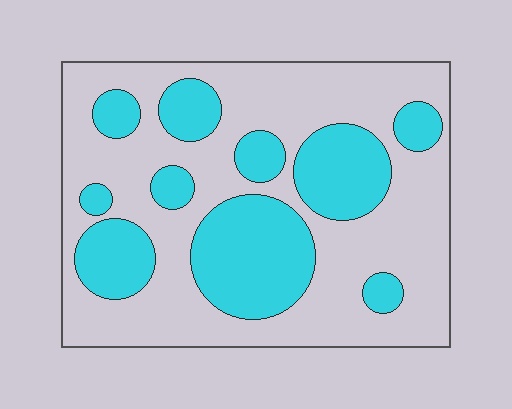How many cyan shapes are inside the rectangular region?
10.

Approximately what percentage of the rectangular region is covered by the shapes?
Approximately 35%.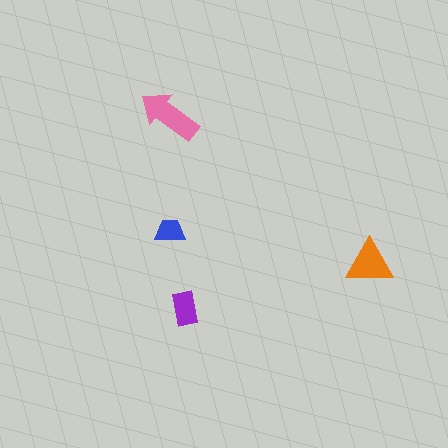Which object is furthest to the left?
The pink arrow is leftmost.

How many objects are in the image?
There are 4 objects in the image.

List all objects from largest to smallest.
The pink arrow, the orange triangle, the purple rectangle, the blue trapezoid.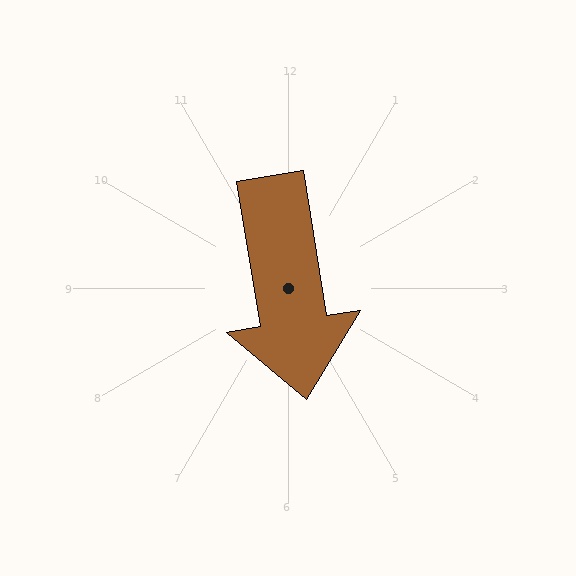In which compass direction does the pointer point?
South.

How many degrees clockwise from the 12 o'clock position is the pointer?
Approximately 171 degrees.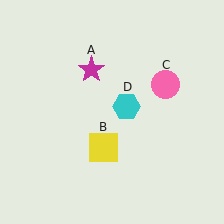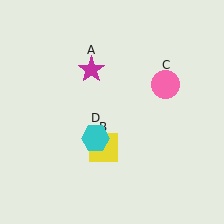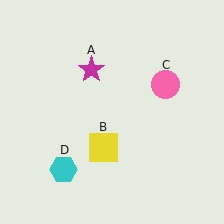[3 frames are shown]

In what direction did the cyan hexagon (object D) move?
The cyan hexagon (object D) moved down and to the left.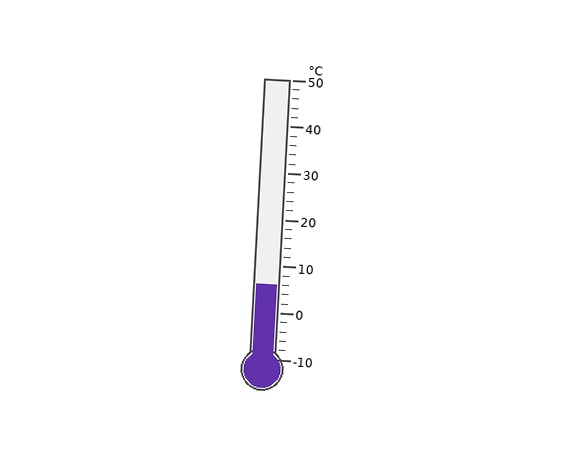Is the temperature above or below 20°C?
The temperature is below 20°C.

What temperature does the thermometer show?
The thermometer shows approximately 6°C.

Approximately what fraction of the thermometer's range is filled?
The thermometer is filled to approximately 25% of its range.